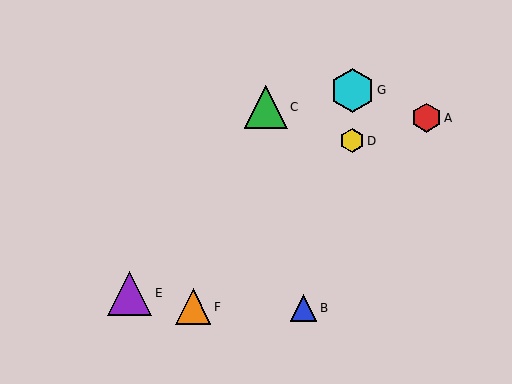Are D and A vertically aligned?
No, D is at x≈352 and A is at x≈427.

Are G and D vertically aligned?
Yes, both are at x≈352.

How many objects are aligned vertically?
2 objects (D, G) are aligned vertically.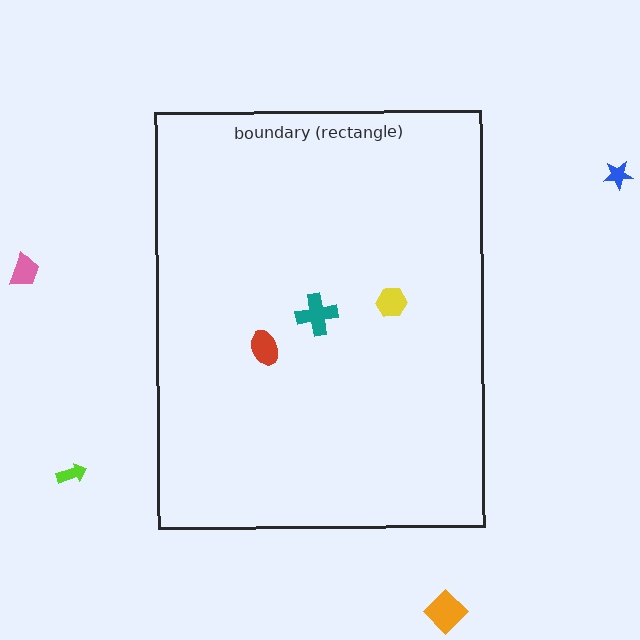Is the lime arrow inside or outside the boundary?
Outside.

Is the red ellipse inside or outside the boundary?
Inside.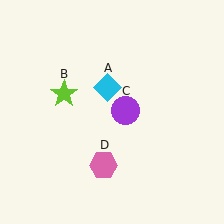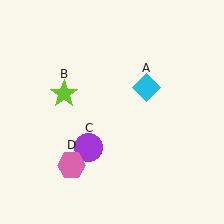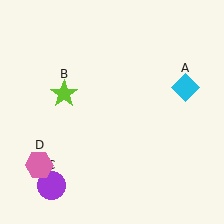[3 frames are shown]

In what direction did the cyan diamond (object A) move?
The cyan diamond (object A) moved right.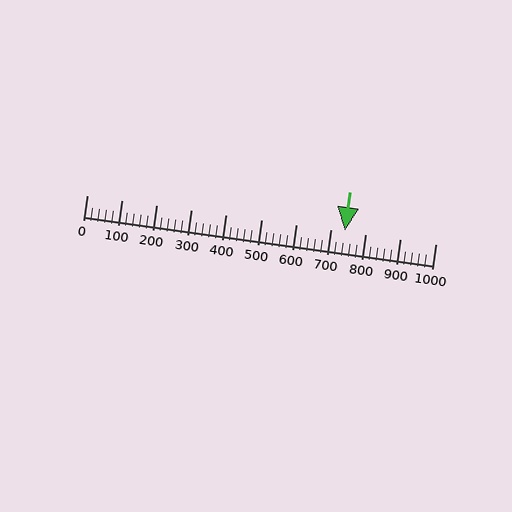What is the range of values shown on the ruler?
The ruler shows values from 0 to 1000.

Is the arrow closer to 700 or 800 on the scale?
The arrow is closer to 700.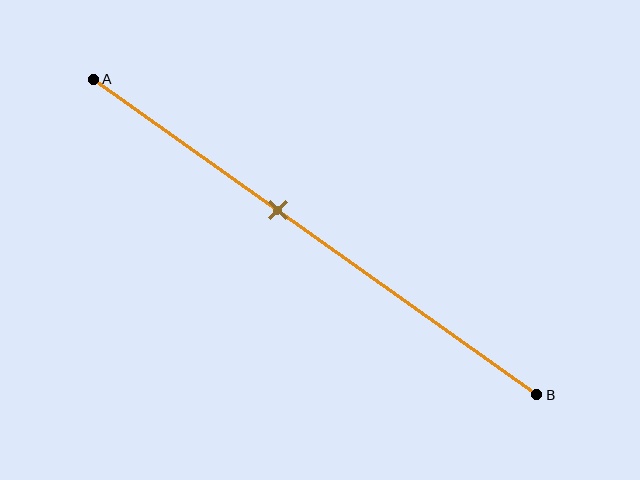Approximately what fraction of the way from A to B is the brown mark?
The brown mark is approximately 40% of the way from A to B.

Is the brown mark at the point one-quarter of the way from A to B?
No, the mark is at about 40% from A, not at the 25% one-quarter point.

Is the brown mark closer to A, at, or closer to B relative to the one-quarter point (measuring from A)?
The brown mark is closer to point B than the one-quarter point of segment AB.